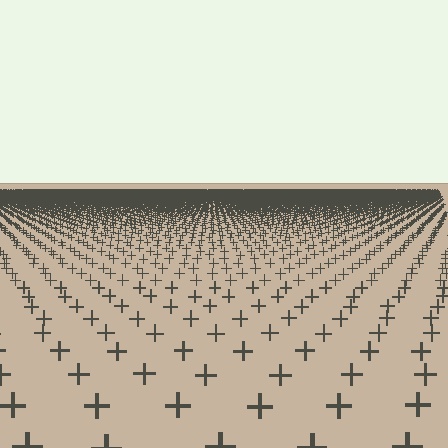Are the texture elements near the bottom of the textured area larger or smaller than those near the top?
Larger. Near the bottom, elements are closer to the viewer and appear at a bigger on-screen size.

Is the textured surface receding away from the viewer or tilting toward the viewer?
The surface is receding away from the viewer. Texture elements get smaller and denser toward the top.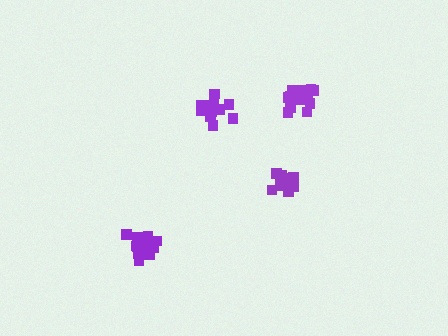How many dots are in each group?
Group 1: 16 dots, Group 2: 18 dots, Group 3: 13 dots, Group 4: 18 dots (65 total).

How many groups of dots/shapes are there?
There are 4 groups.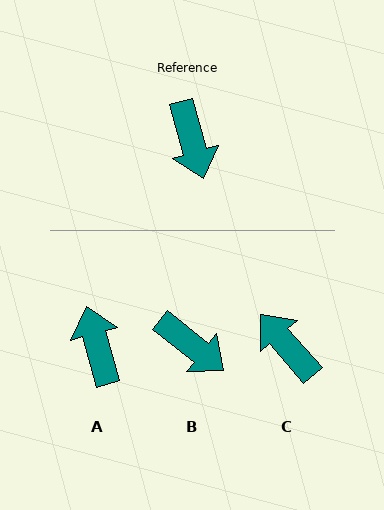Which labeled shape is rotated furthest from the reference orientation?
A, about 180 degrees away.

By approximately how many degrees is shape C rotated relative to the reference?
Approximately 155 degrees clockwise.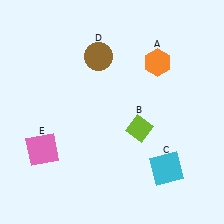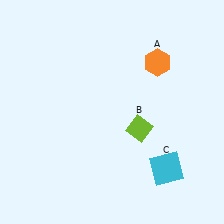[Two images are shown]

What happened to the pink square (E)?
The pink square (E) was removed in Image 2. It was in the bottom-left area of Image 1.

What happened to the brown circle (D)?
The brown circle (D) was removed in Image 2. It was in the top-left area of Image 1.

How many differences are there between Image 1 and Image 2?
There are 2 differences between the two images.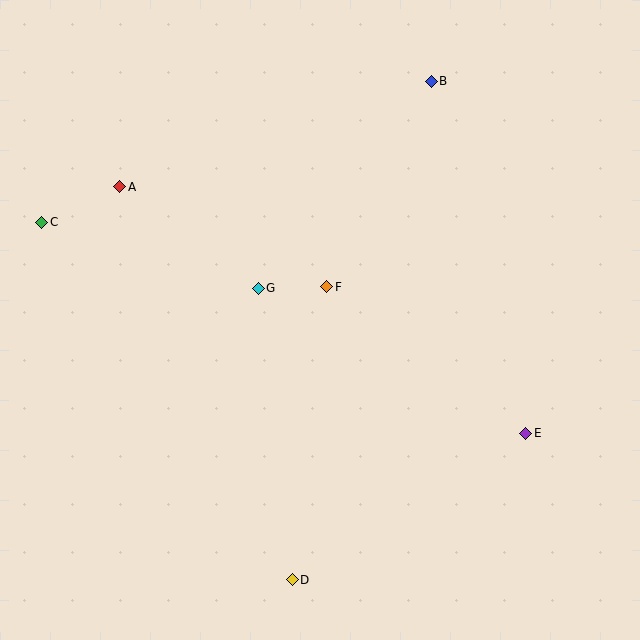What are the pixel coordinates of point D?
Point D is at (292, 580).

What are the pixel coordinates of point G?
Point G is at (258, 288).